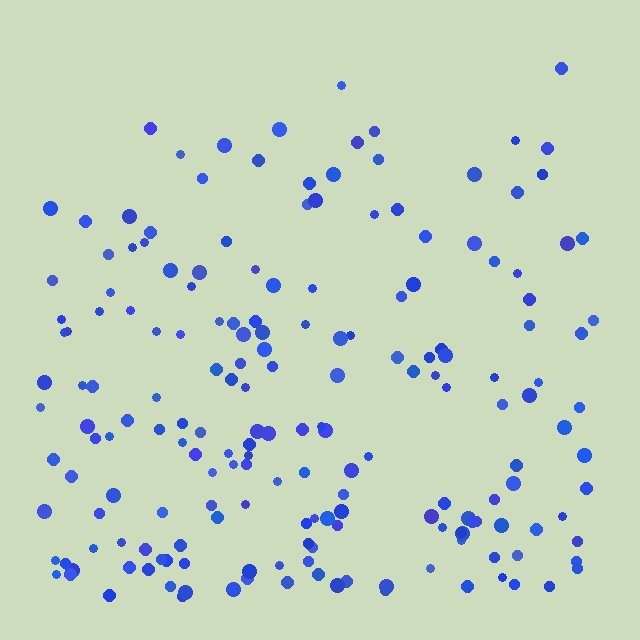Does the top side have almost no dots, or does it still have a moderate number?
Still a moderate number, just noticeably fewer than the bottom.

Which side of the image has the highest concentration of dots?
The bottom.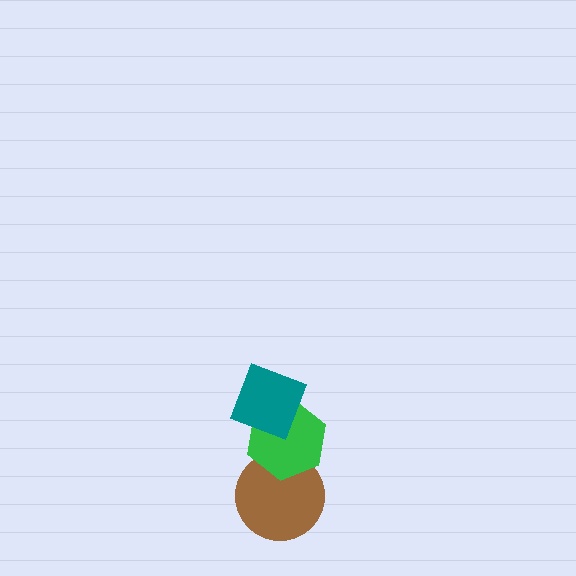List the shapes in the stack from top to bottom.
From top to bottom: the teal diamond, the green hexagon, the brown circle.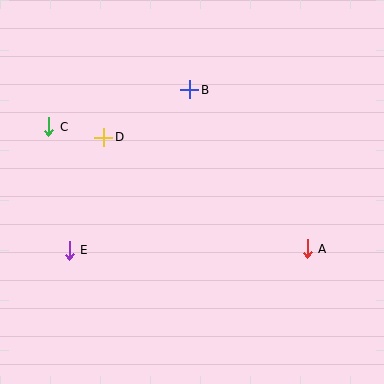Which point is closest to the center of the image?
Point B at (190, 90) is closest to the center.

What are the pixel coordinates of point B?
Point B is at (190, 90).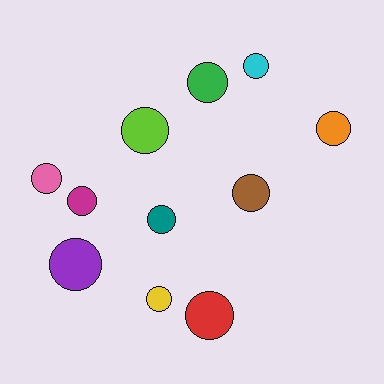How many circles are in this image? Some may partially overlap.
There are 11 circles.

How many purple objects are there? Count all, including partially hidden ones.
There is 1 purple object.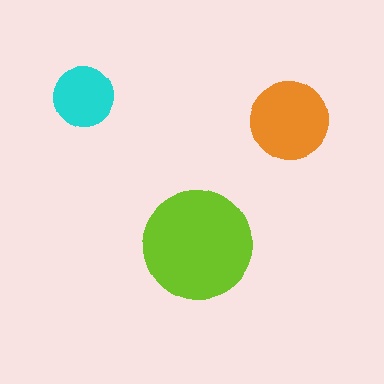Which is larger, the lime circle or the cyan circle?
The lime one.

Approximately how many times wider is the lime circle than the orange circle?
About 1.5 times wider.